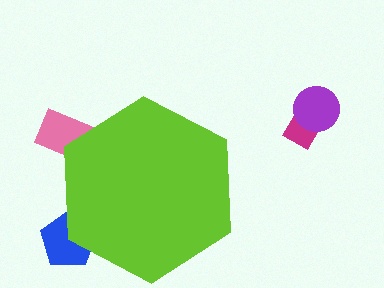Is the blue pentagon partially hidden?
Yes, the blue pentagon is partially hidden behind the lime hexagon.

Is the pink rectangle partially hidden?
Yes, the pink rectangle is partially hidden behind the lime hexagon.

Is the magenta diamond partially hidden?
No, the magenta diamond is fully visible.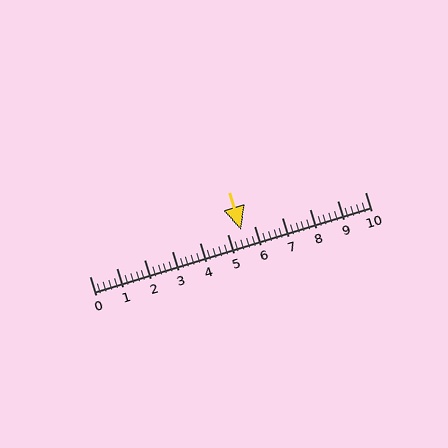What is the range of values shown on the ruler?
The ruler shows values from 0 to 10.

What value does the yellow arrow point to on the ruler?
The yellow arrow points to approximately 5.5.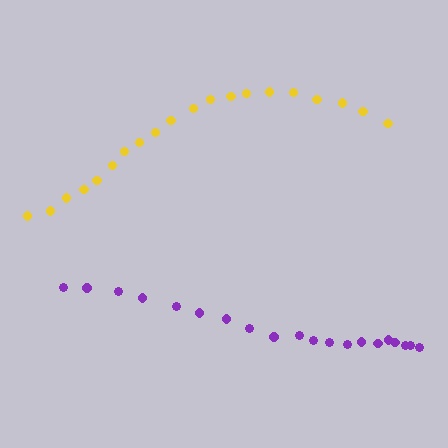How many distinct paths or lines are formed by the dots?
There are 2 distinct paths.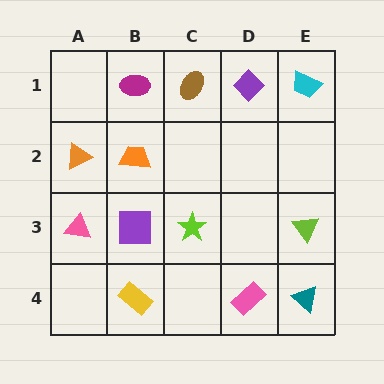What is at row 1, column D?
A purple diamond.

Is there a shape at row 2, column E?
No, that cell is empty.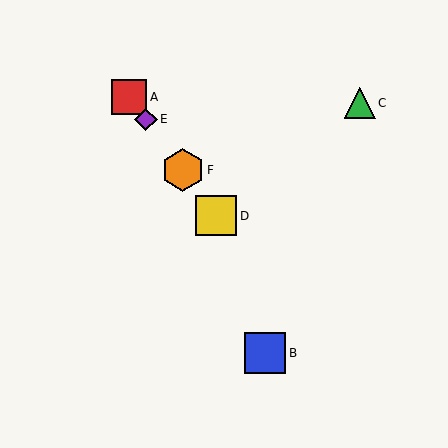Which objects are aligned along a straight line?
Objects A, D, E, F are aligned along a straight line.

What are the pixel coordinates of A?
Object A is at (129, 97).